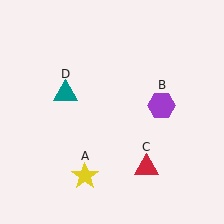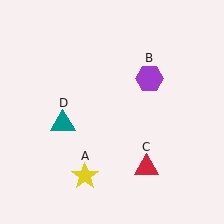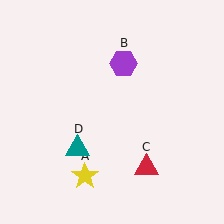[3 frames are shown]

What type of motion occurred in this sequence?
The purple hexagon (object B), teal triangle (object D) rotated counterclockwise around the center of the scene.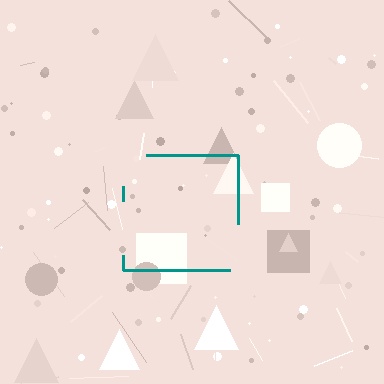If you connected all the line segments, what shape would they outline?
They would outline a square.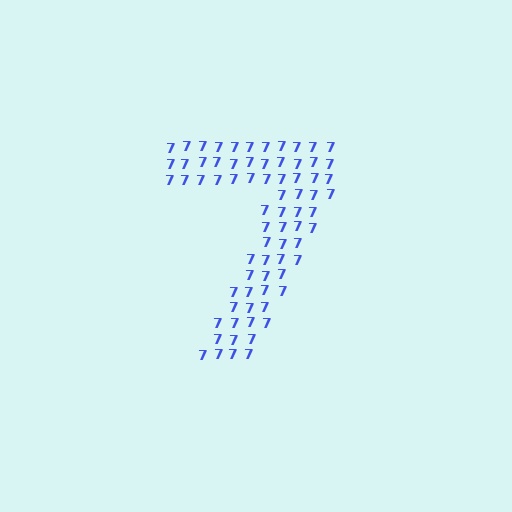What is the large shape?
The large shape is the digit 7.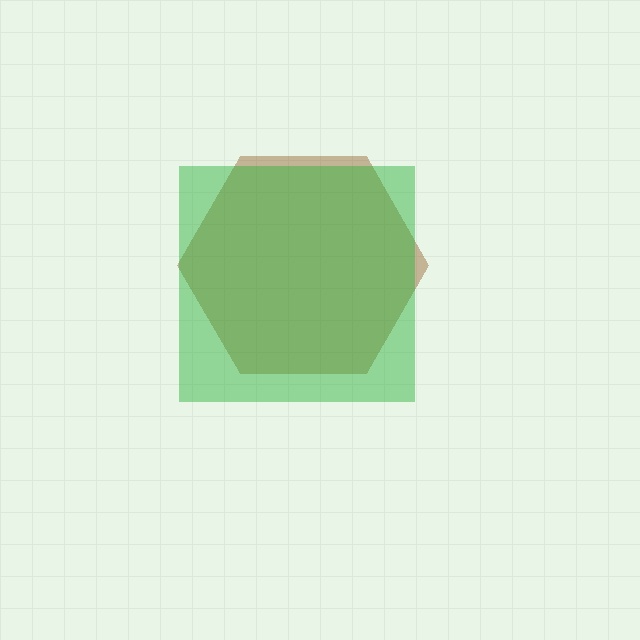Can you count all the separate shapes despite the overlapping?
Yes, there are 2 separate shapes.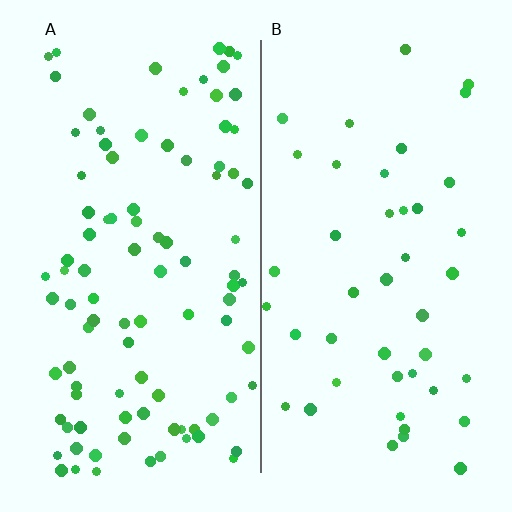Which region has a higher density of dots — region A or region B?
A (the left).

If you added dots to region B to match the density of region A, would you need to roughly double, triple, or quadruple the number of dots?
Approximately double.